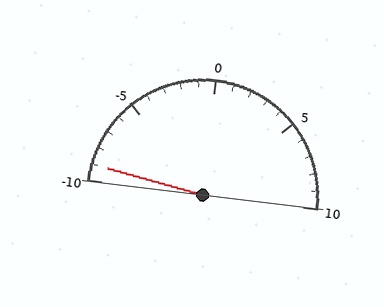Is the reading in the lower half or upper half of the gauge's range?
The reading is in the lower half of the range (-10 to 10).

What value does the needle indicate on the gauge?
The needle indicates approximately -9.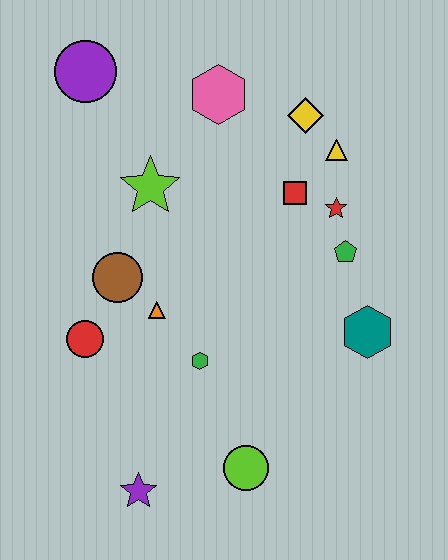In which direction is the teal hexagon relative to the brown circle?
The teal hexagon is to the right of the brown circle.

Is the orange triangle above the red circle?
Yes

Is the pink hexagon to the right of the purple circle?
Yes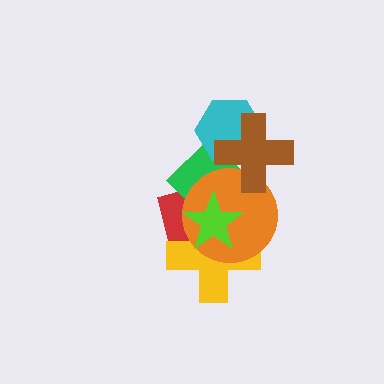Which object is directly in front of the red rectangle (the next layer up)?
The yellow cross is directly in front of the red rectangle.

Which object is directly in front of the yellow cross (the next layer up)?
The green diamond is directly in front of the yellow cross.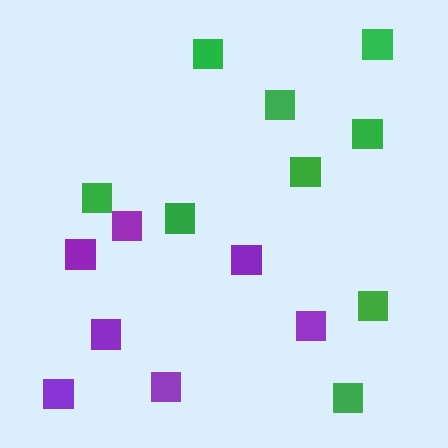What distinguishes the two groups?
There are 2 groups: one group of green squares (9) and one group of purple squares (7).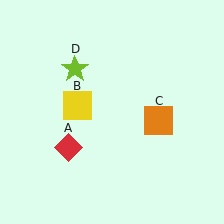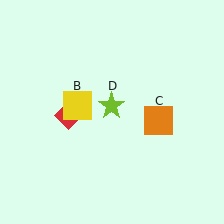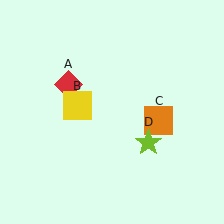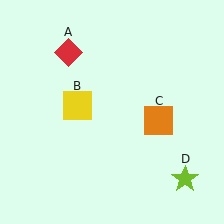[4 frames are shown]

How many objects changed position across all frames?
2 objects changed position: red diamond (object A), lime star (object D).